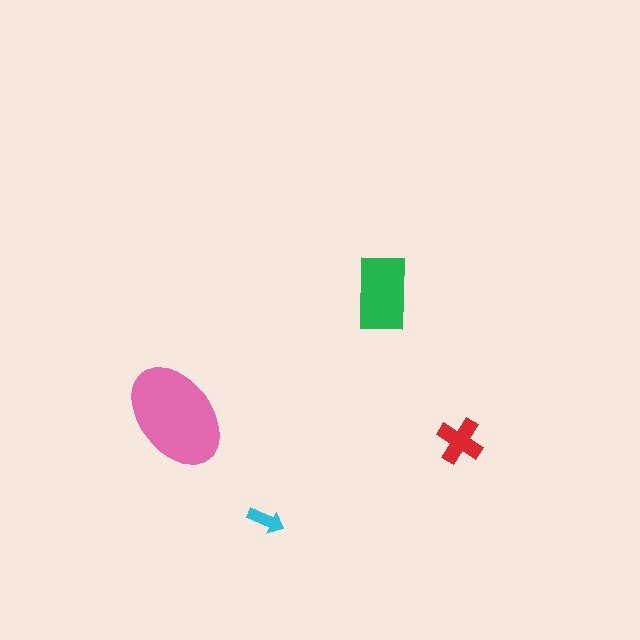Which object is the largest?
The pink ellipse.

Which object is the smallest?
The cyan arrow.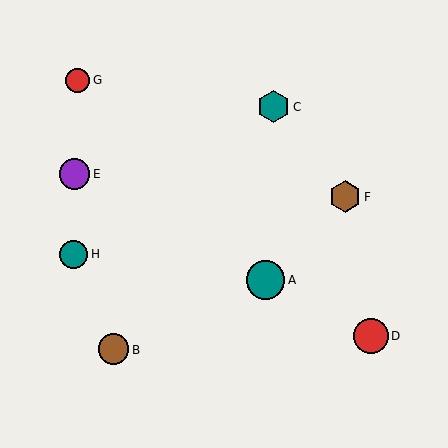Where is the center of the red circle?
The center of the red circle is at (371, 336).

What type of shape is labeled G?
Shape G is a red circle.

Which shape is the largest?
The teal circle (labeled A) is the largest.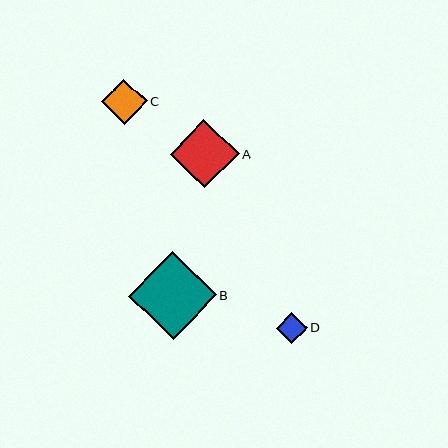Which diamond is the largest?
Diamond B is the largest with a size of approximately 88 pixels.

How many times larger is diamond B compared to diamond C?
Diamond B is approximately 1.9 times the size of diamond C.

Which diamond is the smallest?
Diamond D is the smallest with a size of approximately 31 pixels.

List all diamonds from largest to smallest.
From largest to smallest: B, A, C, D.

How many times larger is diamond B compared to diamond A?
Diamond B is approximately 1.3 times the size of diamond A.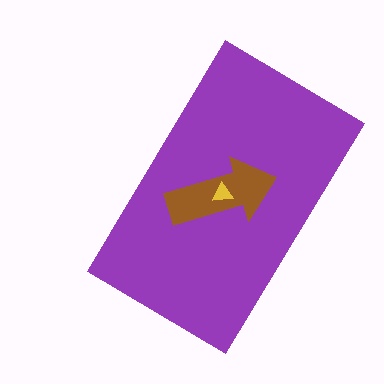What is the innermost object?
The yellow triangle.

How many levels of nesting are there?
3.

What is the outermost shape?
The purple rectangle.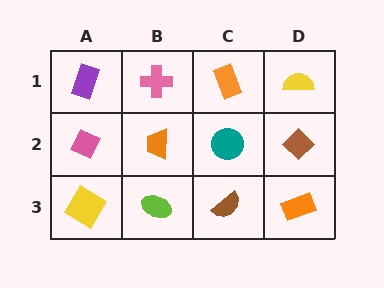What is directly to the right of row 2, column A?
An orange trapezoid.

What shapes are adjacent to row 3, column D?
A brown diamond (row 2, column D), a brown semicircle (row 3, column C).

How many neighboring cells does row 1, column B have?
3.